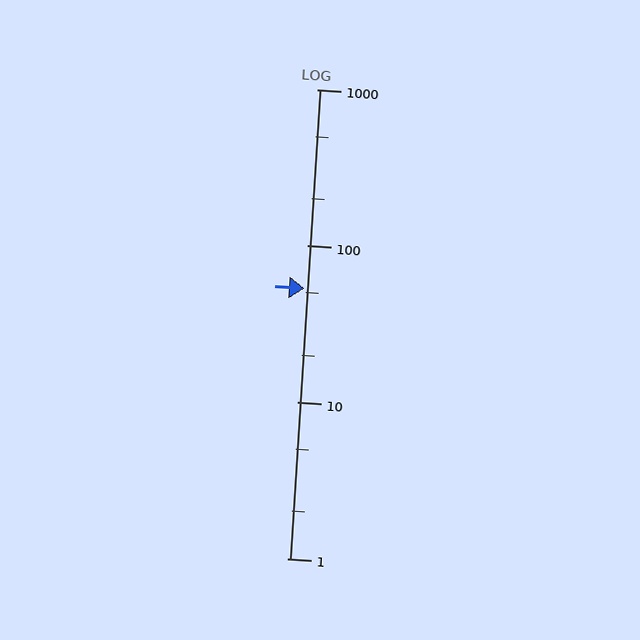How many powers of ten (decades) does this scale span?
The scale spans 3 decades, from 1 to 1000.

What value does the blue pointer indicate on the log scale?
The pointer indicates approximately 53.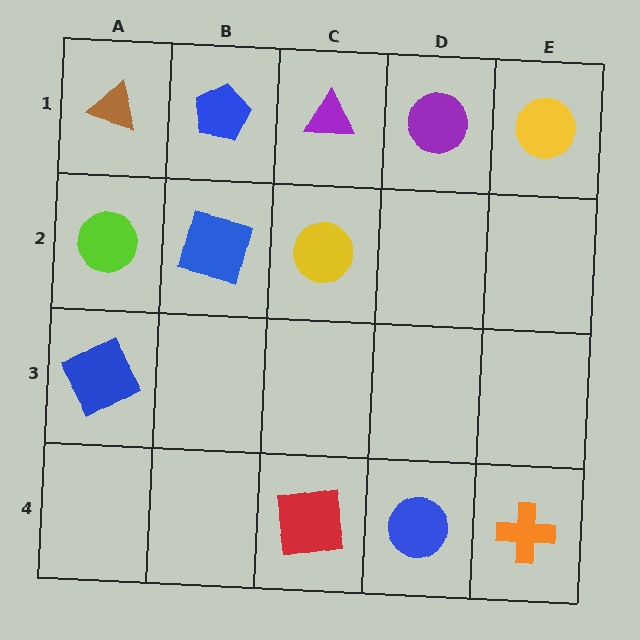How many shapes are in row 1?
5 shapes.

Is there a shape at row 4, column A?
No, that cell is empty.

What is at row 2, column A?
A lime circle.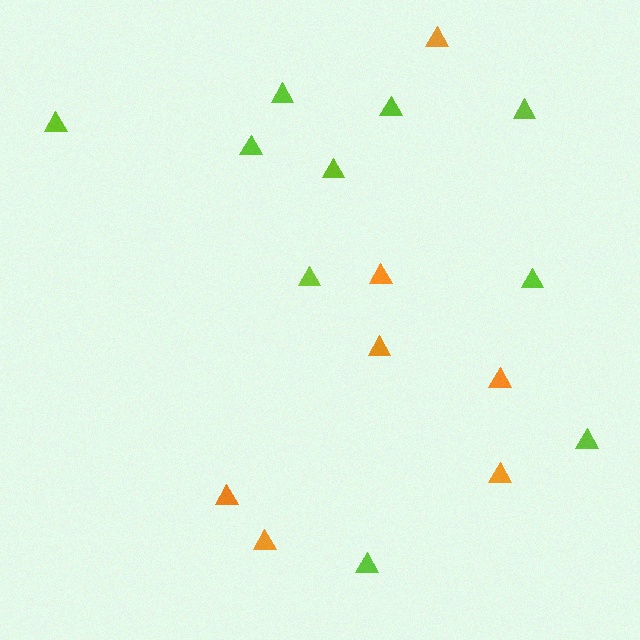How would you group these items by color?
There are 2 groups: one group of orange triangles (7) and one group of lime triangles (10).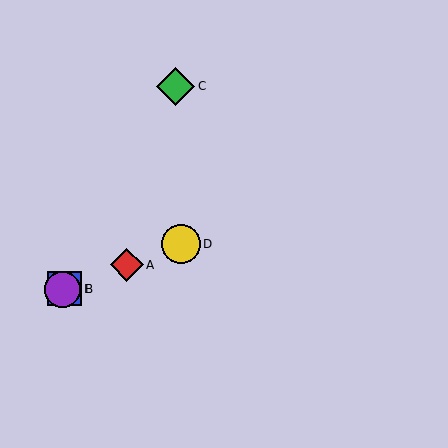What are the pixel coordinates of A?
Object A is at (127, 265).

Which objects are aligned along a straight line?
Objects A, B, D, E are aligned along a straight line.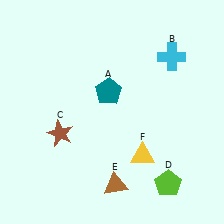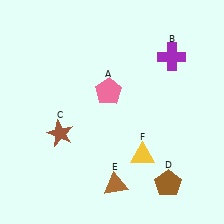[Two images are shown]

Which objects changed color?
A changed from teal to pink. B changed from cyan to purple. D changed from lime to brown.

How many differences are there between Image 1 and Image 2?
There are 3 differences between the two images.